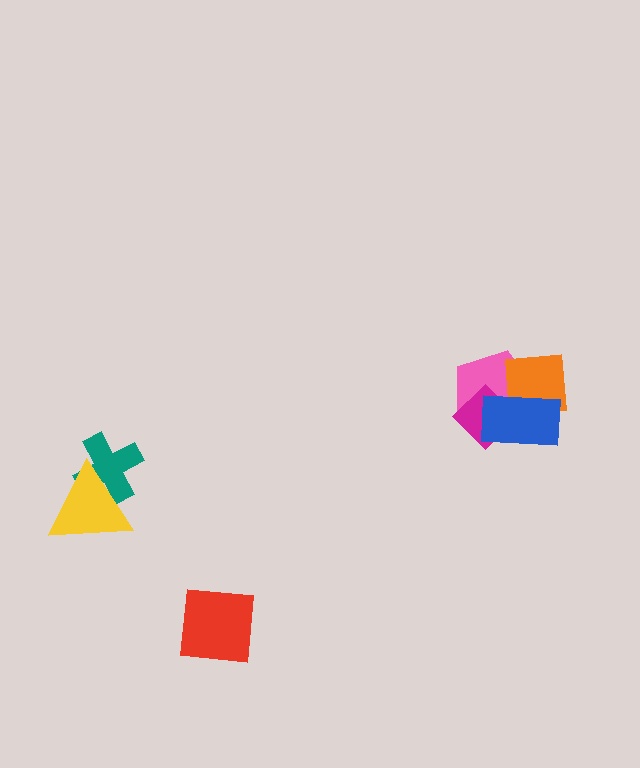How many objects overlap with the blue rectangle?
3 objects overlap with the blue rectangle.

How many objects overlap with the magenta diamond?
3 objects overlap with the magenta diamond.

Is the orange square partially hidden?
Yes, it is partially covered by another shape.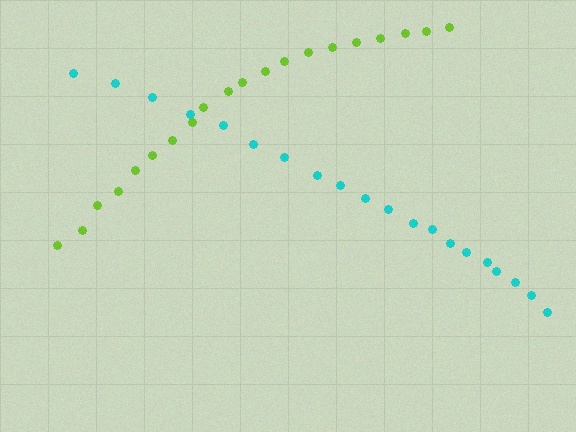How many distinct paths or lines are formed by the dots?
There are 2 distinct paths.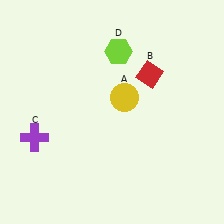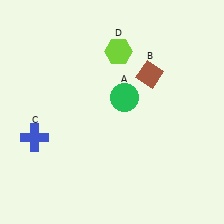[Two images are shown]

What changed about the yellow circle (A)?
In Image 1, A is yellow. In Image 2, it changed to green.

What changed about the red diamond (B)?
In Image 1, B is red. In Image 2, it changed to brown.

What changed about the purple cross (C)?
In Image 1, C is purple. In Image 2, it changed to blue.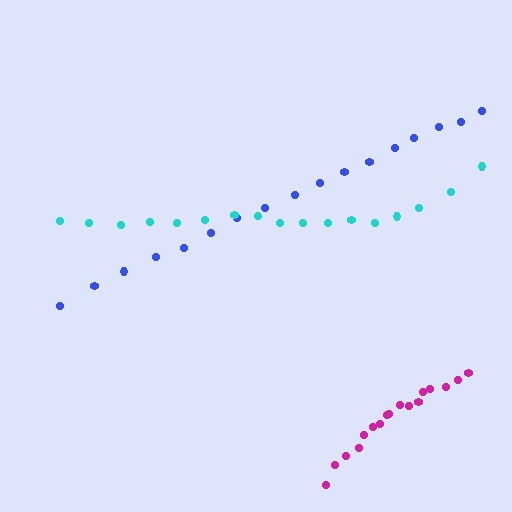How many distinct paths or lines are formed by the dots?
There are 3 distinct paths.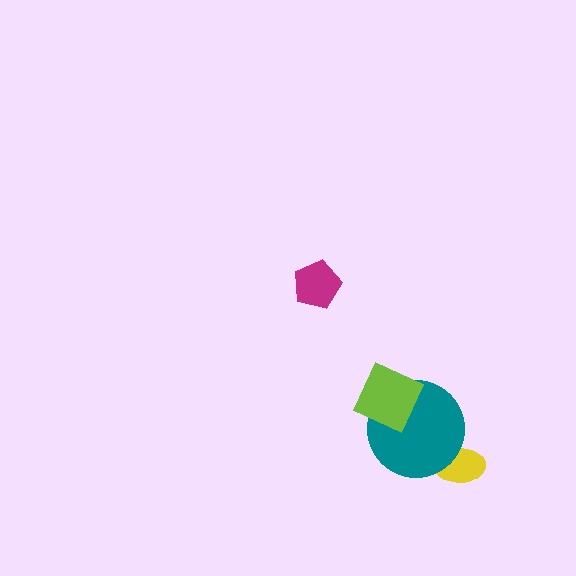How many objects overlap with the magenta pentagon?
0 objects overlap with the magenta pentagon.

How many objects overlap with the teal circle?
2 objects overlap with the teal circle.